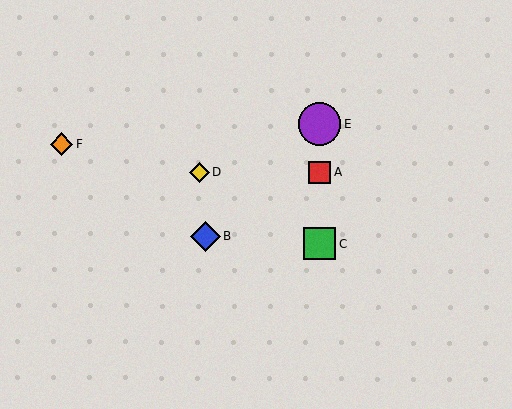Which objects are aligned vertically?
Objects A, C, E are aligned vertically.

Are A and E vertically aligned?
Yes, both are at x≈320.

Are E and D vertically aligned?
No, E is at x≈320 and D is at x≈199.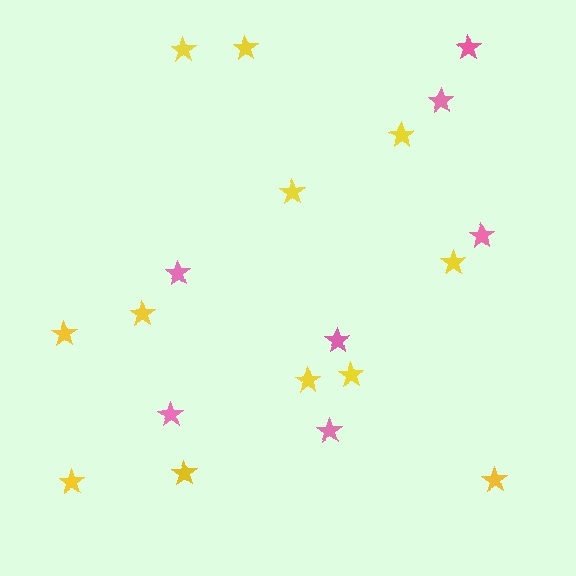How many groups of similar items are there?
There are 2 groups: one group of yellow stars (12) and one group of pink stars (7).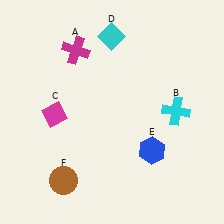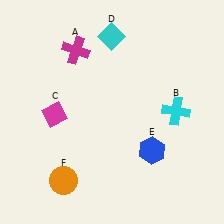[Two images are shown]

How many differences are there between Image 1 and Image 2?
There is 1 difference between the two images.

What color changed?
The circle (F) changed from brown in Image 1 to orange in Image 2.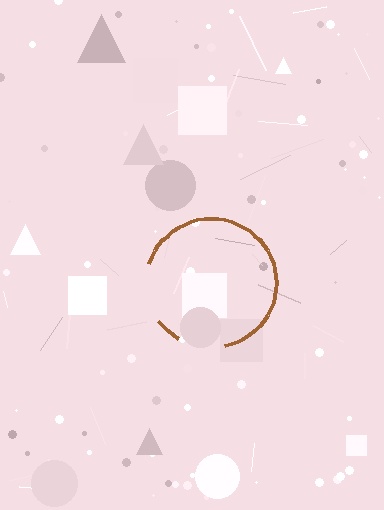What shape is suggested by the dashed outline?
The dashed outline suggests a circle.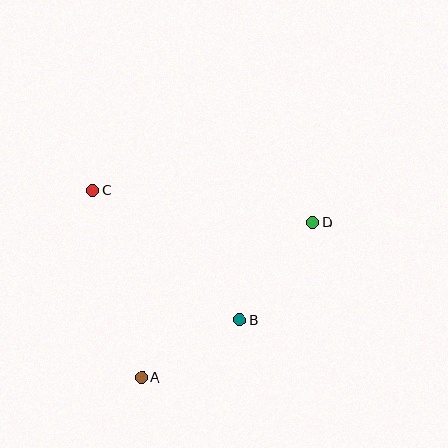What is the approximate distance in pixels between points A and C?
The distance between A and C is approximately 194 pixels.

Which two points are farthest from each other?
Points A and D are farthest from each other.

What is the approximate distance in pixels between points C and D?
The distance between C and D is approximately 223 pixels.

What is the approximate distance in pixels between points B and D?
The distance between B and D is approximately 122 pixels.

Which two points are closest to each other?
Points A and B are closest to each other.